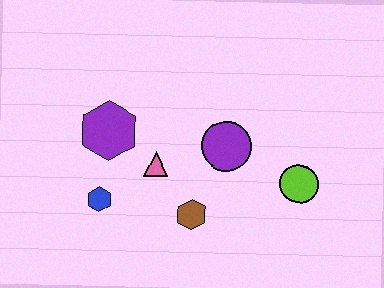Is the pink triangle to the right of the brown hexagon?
No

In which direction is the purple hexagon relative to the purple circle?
The purple hexagon is to the left of the purple circle.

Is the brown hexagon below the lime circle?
Yes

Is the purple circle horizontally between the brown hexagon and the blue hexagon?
No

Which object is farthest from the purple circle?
The blue hexagon is farthest from the purple circle.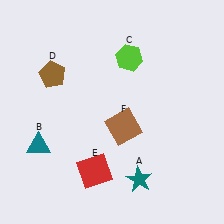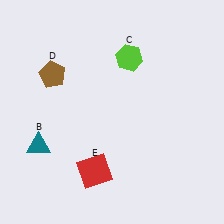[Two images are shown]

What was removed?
The teal star (A), the brown square (F) were removed in Image 2.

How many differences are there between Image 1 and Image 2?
There are 2 differences between the two images.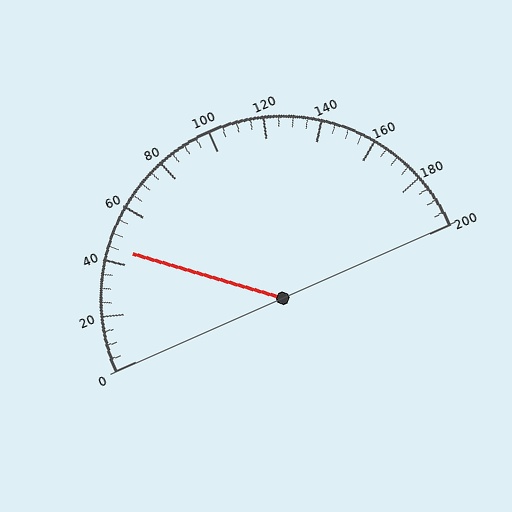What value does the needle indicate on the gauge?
The needle indicates approximately 45.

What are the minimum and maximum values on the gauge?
The gauge ranges from 0 to 200.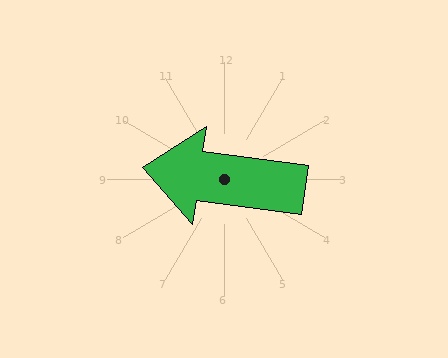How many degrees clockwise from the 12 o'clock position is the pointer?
Approximately 278 degrees.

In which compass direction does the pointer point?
West.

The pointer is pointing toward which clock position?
Roughly 9 o'clock.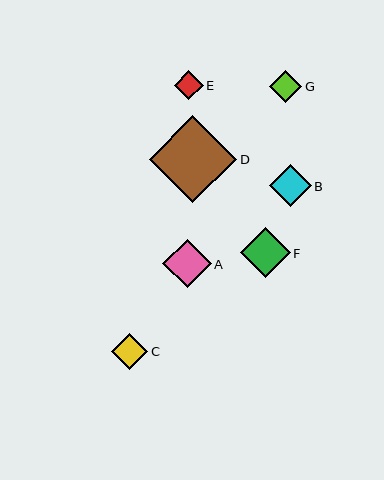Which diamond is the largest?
Diamond D is the largest with a size of approximately 88 pixels.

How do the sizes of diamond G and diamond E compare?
Diamond G and diamond E are approximately the same size.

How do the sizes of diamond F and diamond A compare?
Diamond F and diamond A are approximately the same size.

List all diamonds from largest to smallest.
From largest to smallest: D, F, A, B, C, G, E.